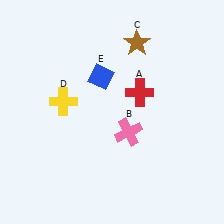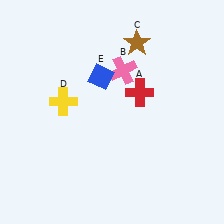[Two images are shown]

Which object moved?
The pink cross (B) moved up.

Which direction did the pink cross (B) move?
The pink cross (B) moved up.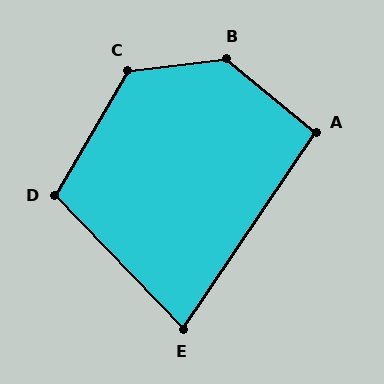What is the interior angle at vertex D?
Approximately 106 degrees (obtuse).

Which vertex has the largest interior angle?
B, at approximately 134 degrees.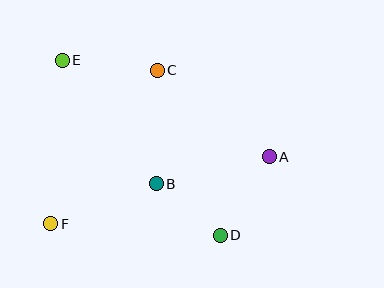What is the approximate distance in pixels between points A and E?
The distance between A and E is approximately 228 pixels.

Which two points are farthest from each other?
Points D and E are farthest from each other.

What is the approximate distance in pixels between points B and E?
The distance between B and E is approximately 155 pixels.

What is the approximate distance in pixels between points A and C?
The distance between A and C is approximately 141 pixels.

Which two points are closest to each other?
Points B and D are closest to each other.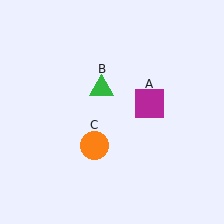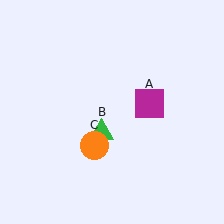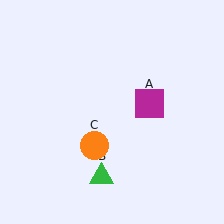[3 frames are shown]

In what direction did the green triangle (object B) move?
The green triangle (object B) moved down.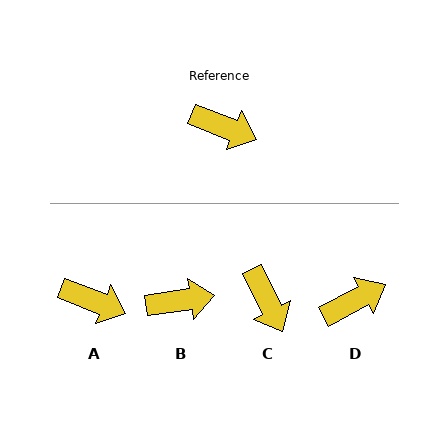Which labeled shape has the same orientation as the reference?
A.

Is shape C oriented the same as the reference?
No, it is off by about 42 degrees.